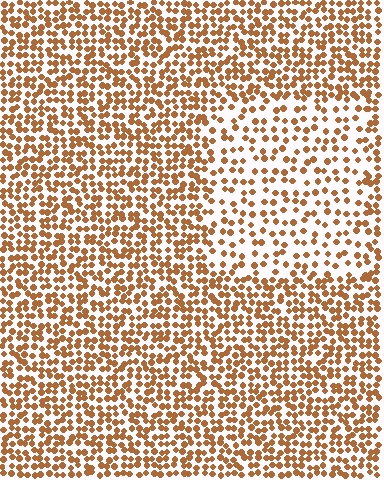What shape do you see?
I see a rectangle.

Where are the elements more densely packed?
The elements are more densely packed outside the rectangle boundary.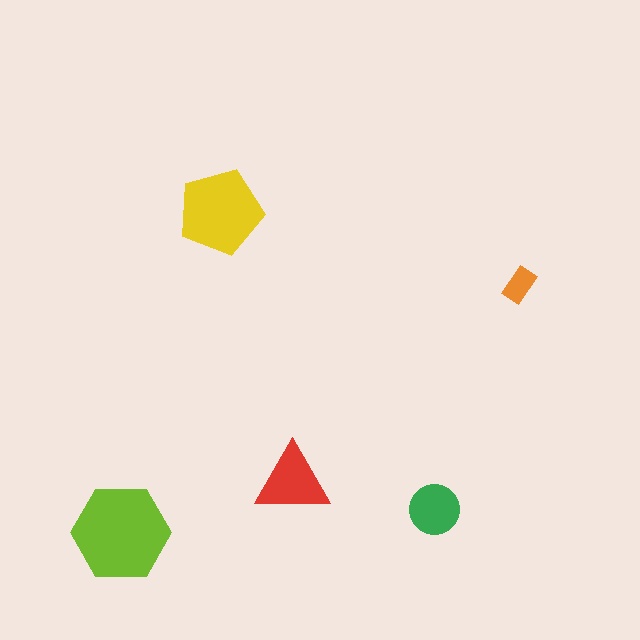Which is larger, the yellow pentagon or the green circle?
The yellow pentagon.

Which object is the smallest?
The orange rectangle.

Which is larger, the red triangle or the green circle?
The red triangle.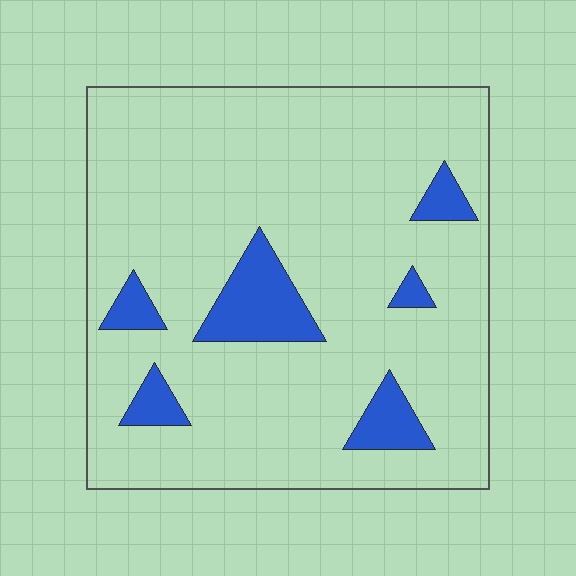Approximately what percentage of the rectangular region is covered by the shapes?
Approximately 10%.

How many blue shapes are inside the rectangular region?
6.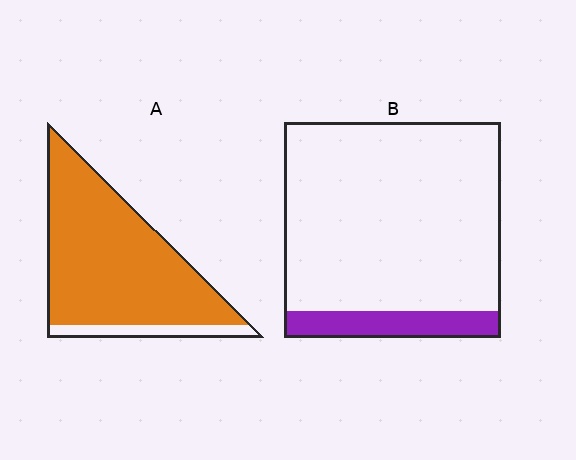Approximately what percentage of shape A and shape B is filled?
A is approximately 90% and B is approximately 10%.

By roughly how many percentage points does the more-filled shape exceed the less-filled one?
By roughly 75 percentage points (A over B).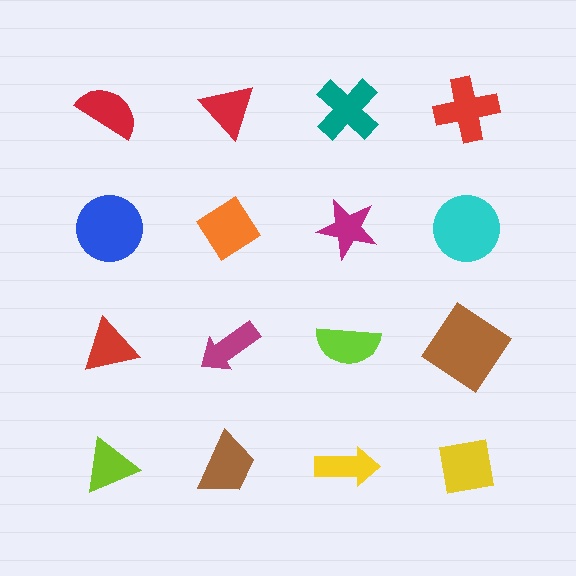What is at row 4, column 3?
A yellow arrow.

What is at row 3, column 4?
A brown diamond.